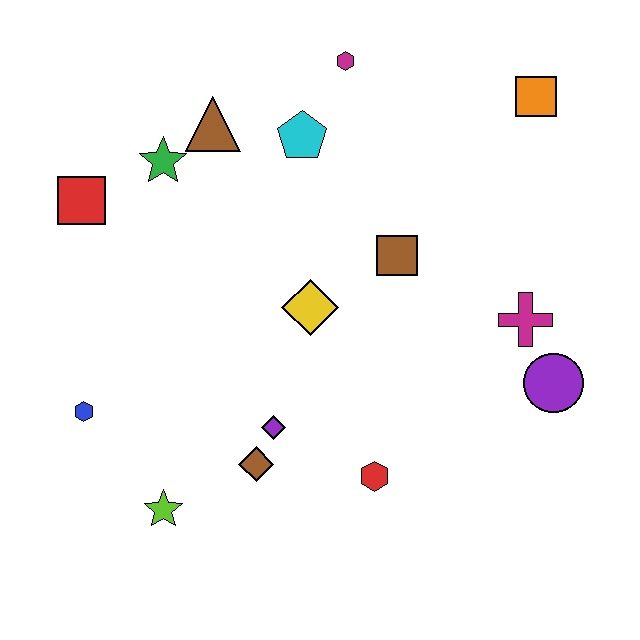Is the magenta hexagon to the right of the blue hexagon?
Yes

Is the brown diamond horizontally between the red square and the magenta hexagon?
Yes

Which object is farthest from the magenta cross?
The red square is farthest from the magenta cross.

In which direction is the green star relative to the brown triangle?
The green star is to the left of the brown triangle.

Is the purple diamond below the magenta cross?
Yes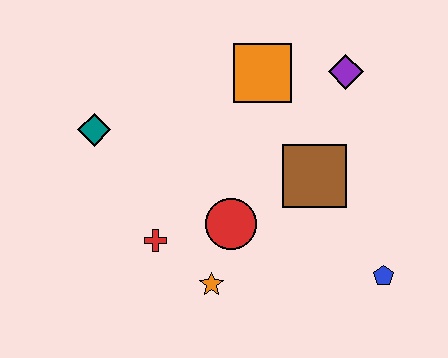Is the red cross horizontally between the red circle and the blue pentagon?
No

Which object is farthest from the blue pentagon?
The teal diamond is farthest from the blue pentagon.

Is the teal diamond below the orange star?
No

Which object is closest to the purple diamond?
The orange square is closest to the purple diamond.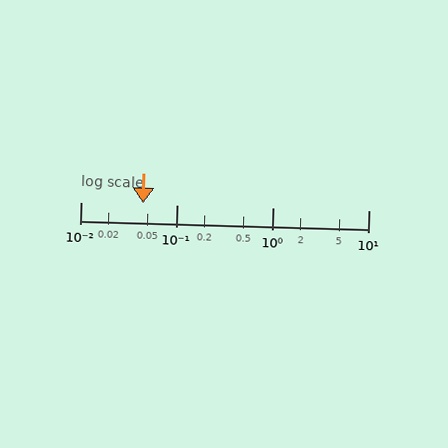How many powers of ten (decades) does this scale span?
The scale spans 3 decades, from 0.01 to 10.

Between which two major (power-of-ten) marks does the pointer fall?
The pointer is between 0.01 and 0.1.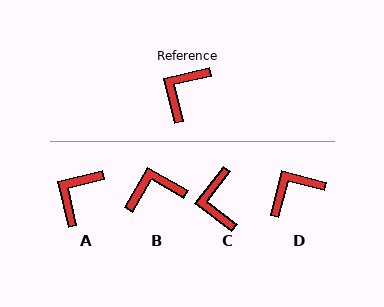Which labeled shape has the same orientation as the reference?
A.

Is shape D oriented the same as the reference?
No, it is off by about 28 degrees.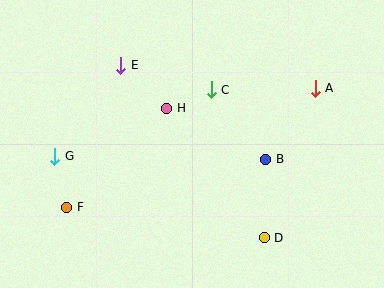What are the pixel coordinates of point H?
Point H is at (167, 108).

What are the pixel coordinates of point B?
Point B is at (266, 159).